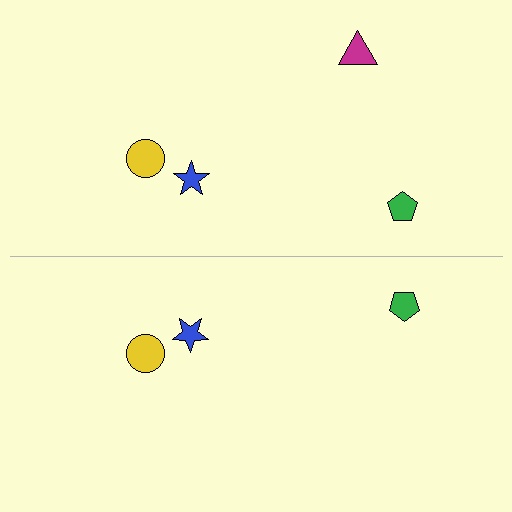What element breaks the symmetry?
A magenta triangle is missing from the bottom side.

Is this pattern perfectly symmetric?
No, the pattern is not perfectly symmetric. A magenta triangle is missing from the bottom side.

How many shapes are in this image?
There are 7 shapes in this image.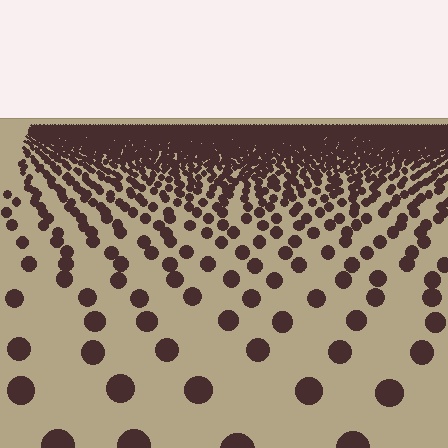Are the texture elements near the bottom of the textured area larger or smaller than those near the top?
Larger. Near the bottom, elements are closer to the viewer and appear at a bigger on-screen size.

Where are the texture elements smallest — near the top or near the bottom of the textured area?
Near the top.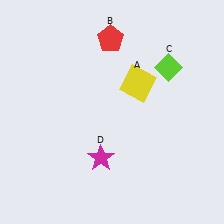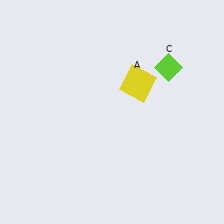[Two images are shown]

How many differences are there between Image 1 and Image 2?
There are 2 differences between the two images.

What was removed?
The red pentagon (B), the magenta star (D) were removed in Image 2.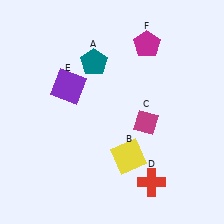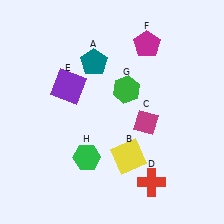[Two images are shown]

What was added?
A green hexagon (G), a green hexagon (H) were added in Image 2.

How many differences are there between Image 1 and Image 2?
There are 2 differences between the two images.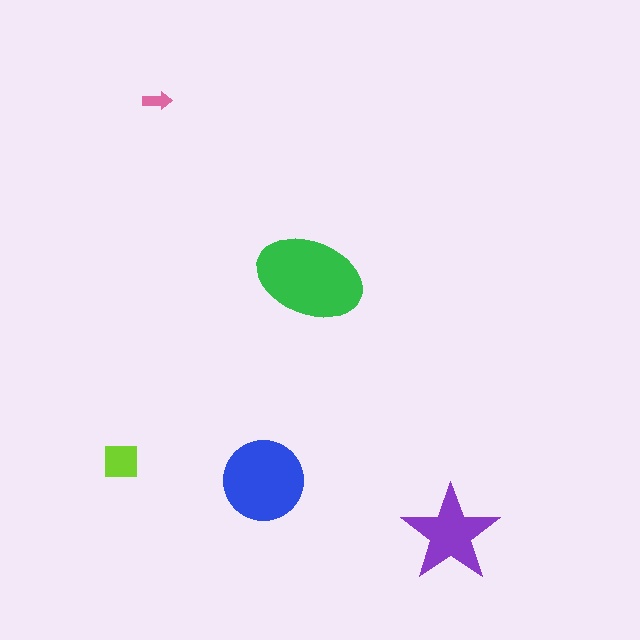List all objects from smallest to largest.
The pink arrow, the lime square, the purple star, the blue circle, the green ellipse.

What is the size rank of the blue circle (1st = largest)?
2nd.